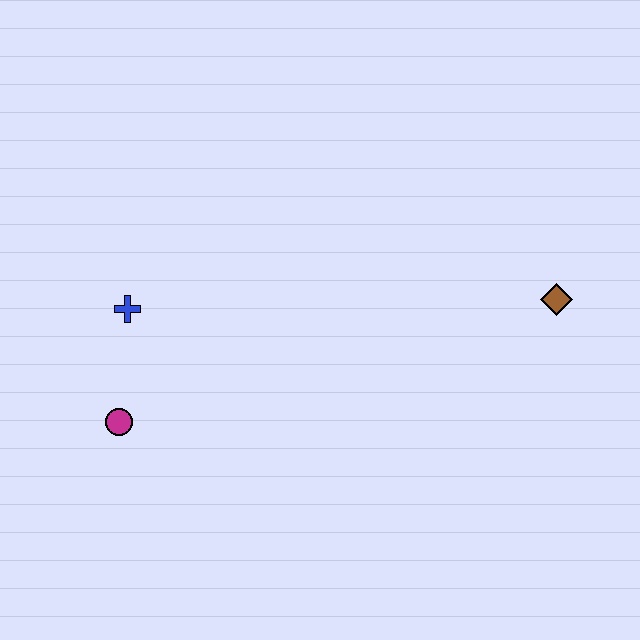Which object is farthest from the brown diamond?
The magenta circle is farthest from the brown diamond.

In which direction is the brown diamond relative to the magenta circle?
The brown diamond is to the right of the magenta circle.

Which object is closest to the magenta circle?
The blue cross is closest to the magenta circle.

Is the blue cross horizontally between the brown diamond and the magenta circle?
Yes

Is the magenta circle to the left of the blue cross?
Yes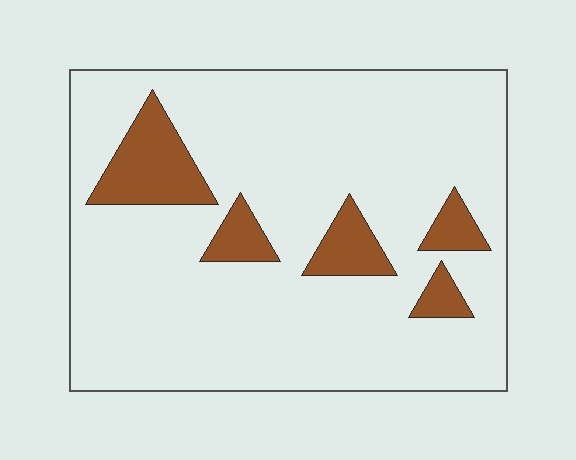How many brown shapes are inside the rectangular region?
5.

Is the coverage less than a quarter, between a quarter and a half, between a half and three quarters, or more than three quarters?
Less than a quarter.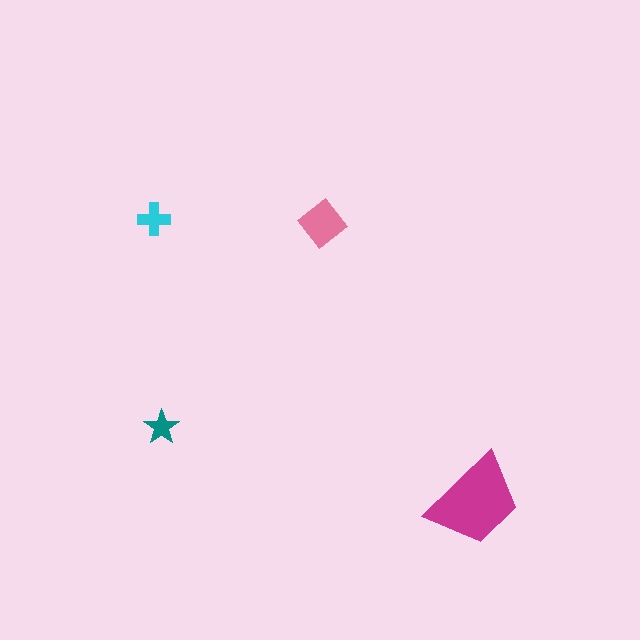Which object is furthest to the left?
The cyan cross is leftmost.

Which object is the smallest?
The teal star.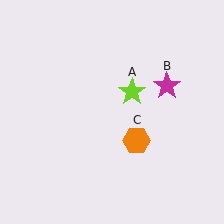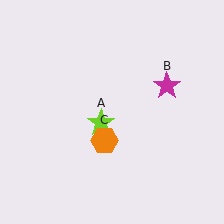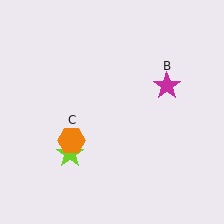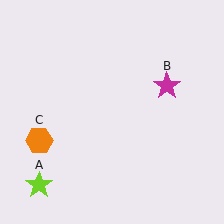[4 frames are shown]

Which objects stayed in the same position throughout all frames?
Magenta star (object B) remained stationary.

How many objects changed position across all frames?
2 objects changed position: lime star (object A), orange hexagon (object C).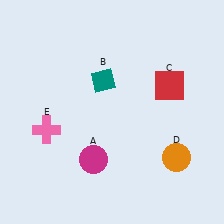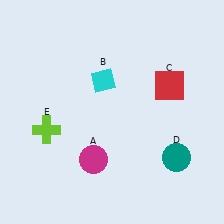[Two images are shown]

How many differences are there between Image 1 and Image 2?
There are 3 differences between the two images.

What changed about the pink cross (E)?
In Image 1, E is pink. In Image 2, it changed to lime.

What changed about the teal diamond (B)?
In Image 1, B is teal. In Image 2, it changed to cyan.